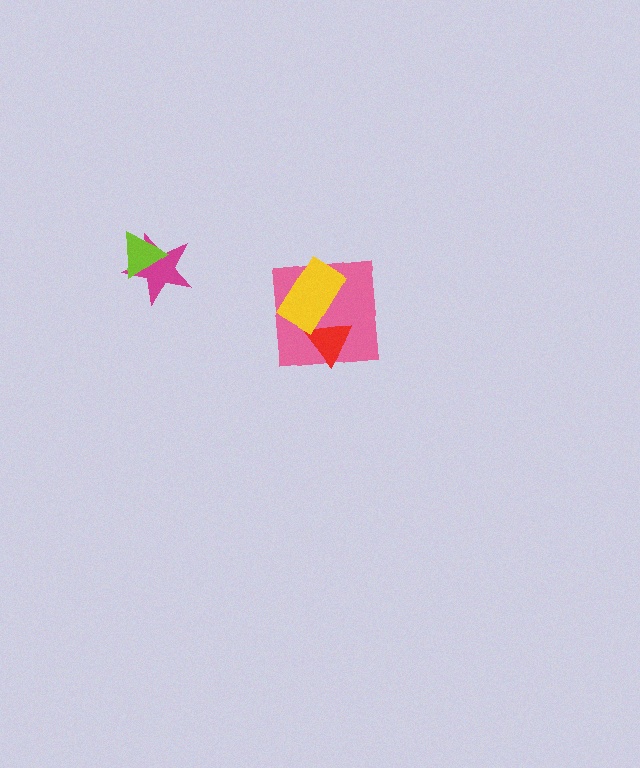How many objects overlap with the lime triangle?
1 object overlaps with the lime triangle.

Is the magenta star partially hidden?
Yes, it is partially covered by another shape.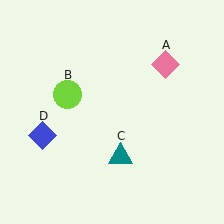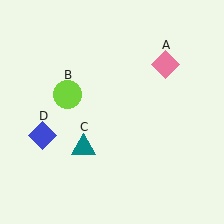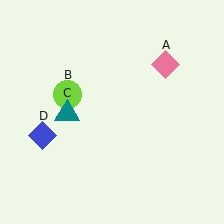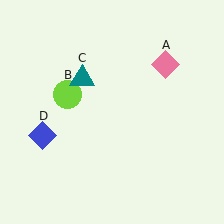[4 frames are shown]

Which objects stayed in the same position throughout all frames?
Pink diamond (object A) and lime circle (object B) and blue diamond (object D) remained stationary.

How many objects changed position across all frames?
1 object changed position: teal triangle (object C).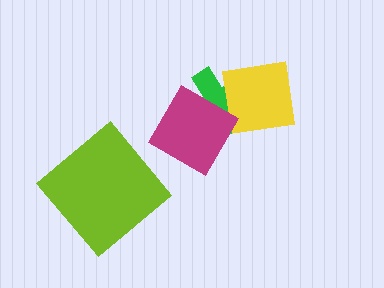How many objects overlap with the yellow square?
2 objects overlap with the yellow square.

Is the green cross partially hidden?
Yes, it is partially covered by another shape.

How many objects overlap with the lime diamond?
0 objects overlap with the lime diamond.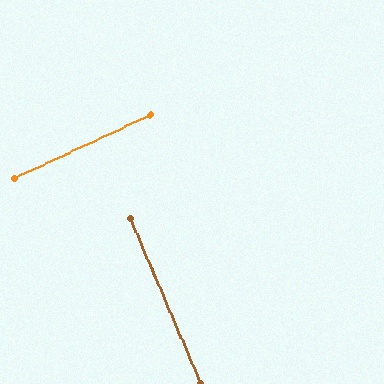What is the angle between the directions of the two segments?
Approximately 88 degrees.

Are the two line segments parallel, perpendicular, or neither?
Perpendicular — they meet at approximately 88°.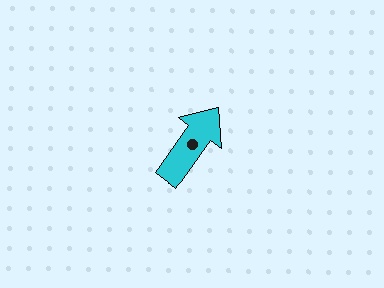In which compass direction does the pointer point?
Northeast.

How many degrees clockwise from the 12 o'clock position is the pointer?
Approximately 36 degrees.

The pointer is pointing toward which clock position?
Roughly 1 o'clock.